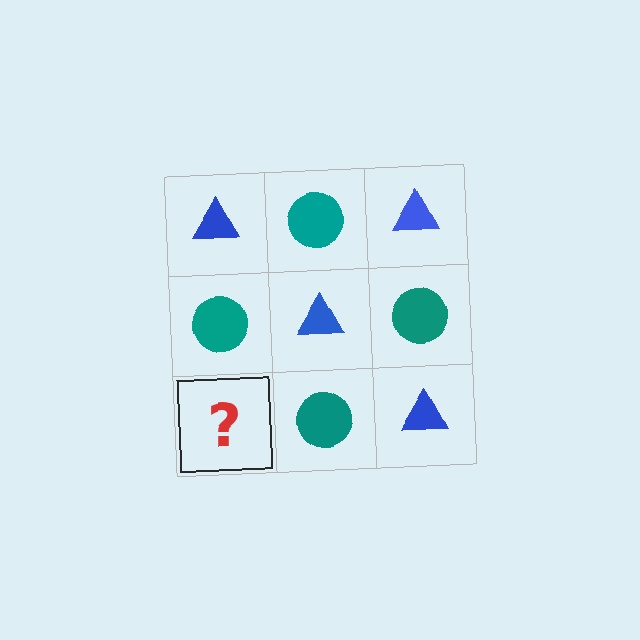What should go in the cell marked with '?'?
The missing cell should contain a blue triangle.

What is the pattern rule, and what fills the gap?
The rule is that it alternates blue triangle and teal circle in a checkerboard pattern. The gap should be filled with a blue triangle.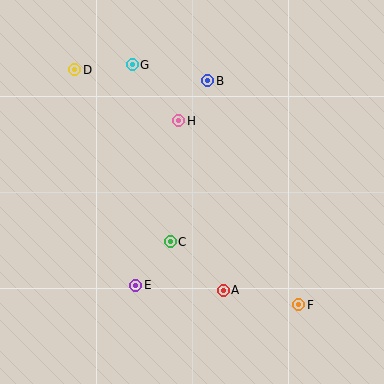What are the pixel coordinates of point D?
Point D is at (75, 70).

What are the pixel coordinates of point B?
Point B is at (208, 81).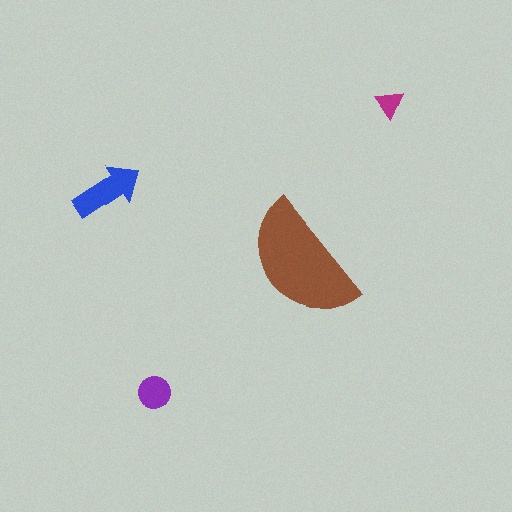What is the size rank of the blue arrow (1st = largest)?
2nd.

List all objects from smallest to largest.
The magenta triangle, the purple circle, the blue arrow, the brown semicircle.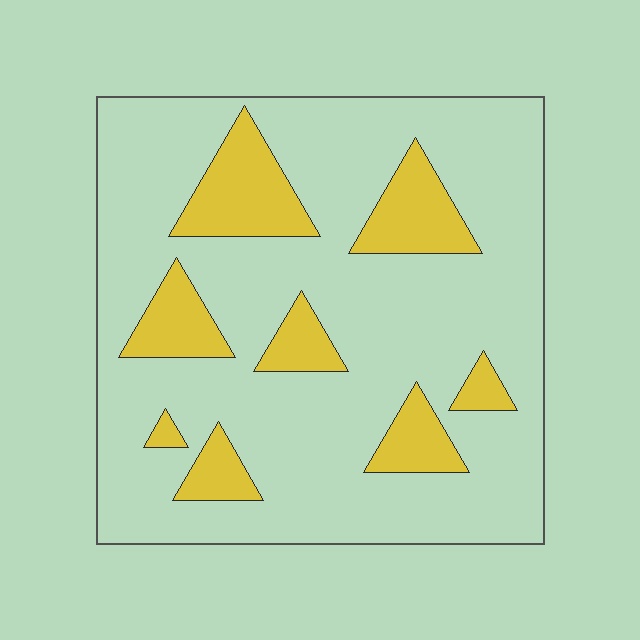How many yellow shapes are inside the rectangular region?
8.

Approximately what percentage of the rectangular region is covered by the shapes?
Approximately 20%.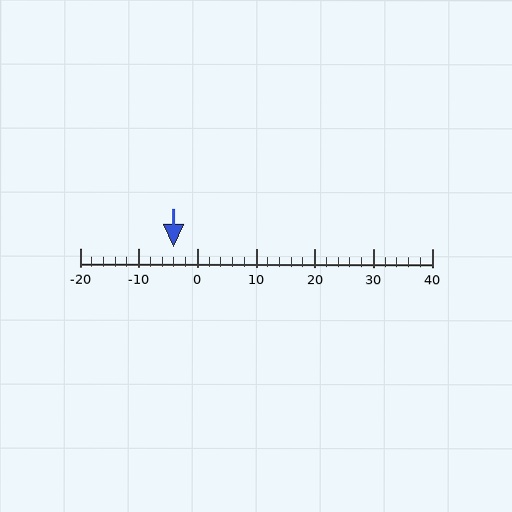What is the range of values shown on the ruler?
The ruler shows values from -20 to 40.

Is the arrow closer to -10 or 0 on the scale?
The arrow is closer to 0.